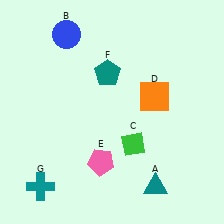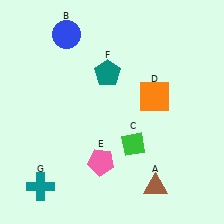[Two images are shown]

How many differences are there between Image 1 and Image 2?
There is 1 difference between the two images.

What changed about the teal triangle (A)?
In Image 1, A is teal. In Image 2, it changed to brown.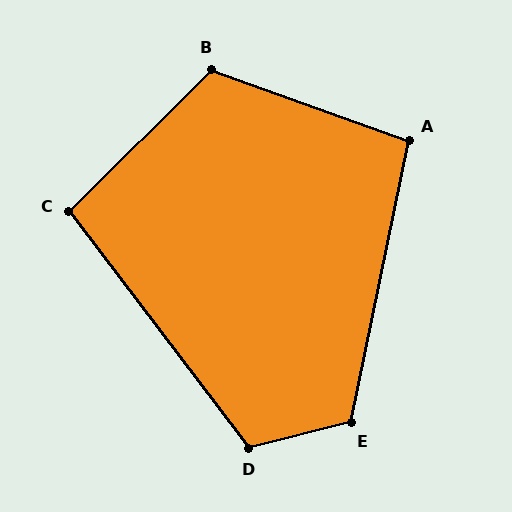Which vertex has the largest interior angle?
E, at approximately 115 degrees.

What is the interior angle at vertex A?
Approximately 98 degrees (obtuse).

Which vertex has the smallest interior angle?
C, at approximately 98 degrees.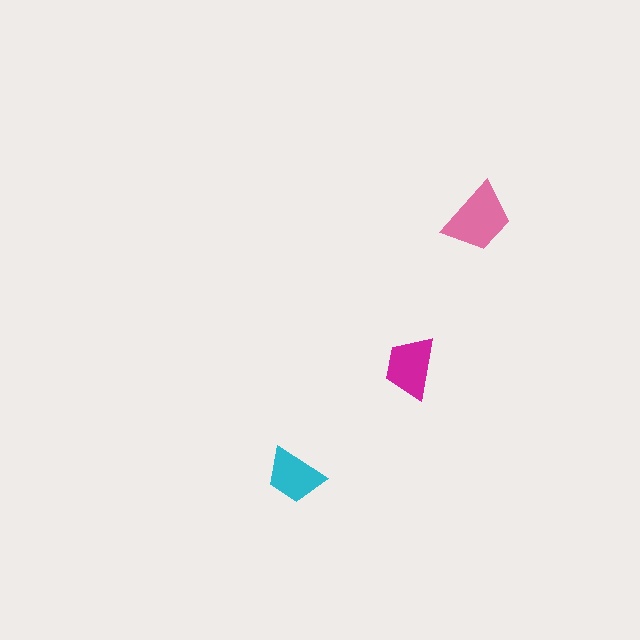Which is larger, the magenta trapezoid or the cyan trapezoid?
The magenta one.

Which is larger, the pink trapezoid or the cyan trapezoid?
The pink one.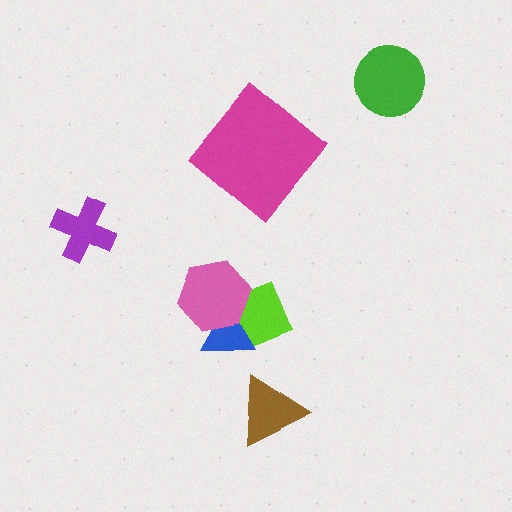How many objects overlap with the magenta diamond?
0 objects overlap with the magenta diamond.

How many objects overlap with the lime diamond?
2 objects overlap with the lime diamond.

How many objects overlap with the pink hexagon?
2 objects overlap with the pink hexagon.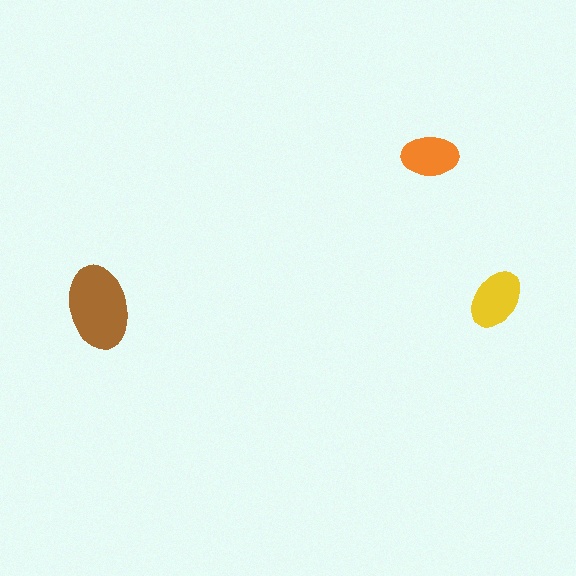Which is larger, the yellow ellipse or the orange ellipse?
The yellow one.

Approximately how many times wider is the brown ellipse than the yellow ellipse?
About 1.5 times wider.